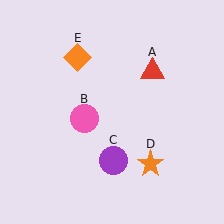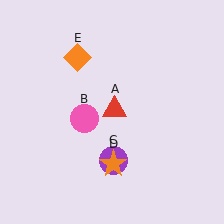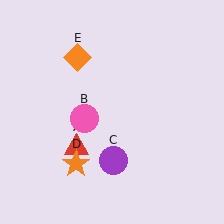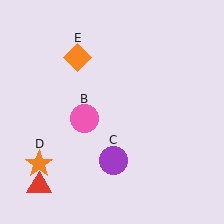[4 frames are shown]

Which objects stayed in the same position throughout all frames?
Pink circle (object B) and purple circle (object C) and orange diamond (object E) remained stationary.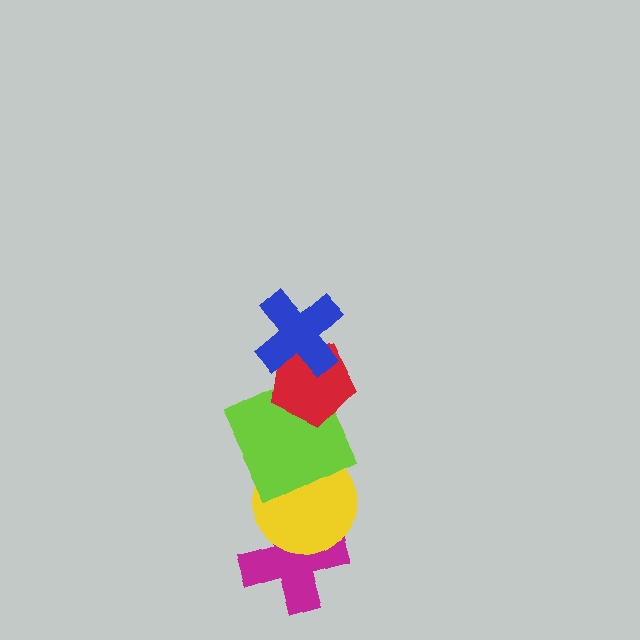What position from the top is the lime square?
The lime square is 3rd from the top.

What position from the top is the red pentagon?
The red pentagon is 2nd from the top.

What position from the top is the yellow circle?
The yellow circle is 4th from the top.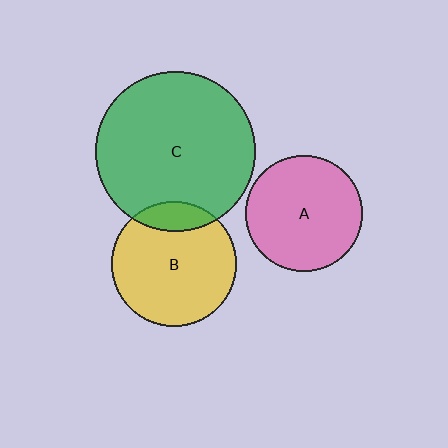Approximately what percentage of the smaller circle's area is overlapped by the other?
Approximately 15%.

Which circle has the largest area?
Circle C (green).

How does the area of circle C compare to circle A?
Approximately 1.9 times.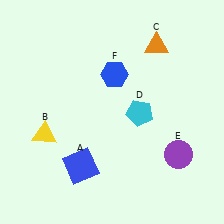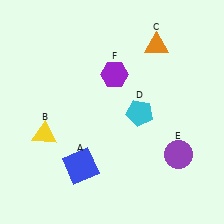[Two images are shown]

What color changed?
The hexagon (F) changed from blue in Image 1 to purple in Image 2.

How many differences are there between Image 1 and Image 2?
There is 1 difference between the two images.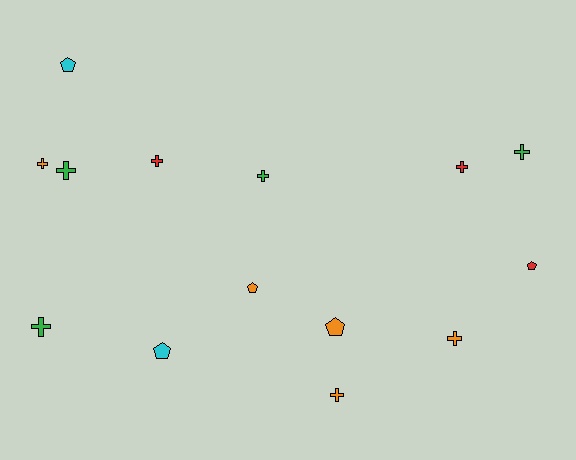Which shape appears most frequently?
Cross, with 9 objects.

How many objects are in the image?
There are 14 objects.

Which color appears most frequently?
Orange, with 5 objects.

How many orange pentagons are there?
There are 2 orange pentagons.